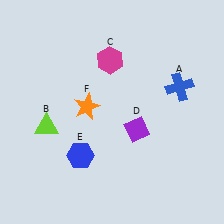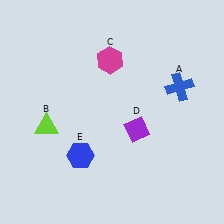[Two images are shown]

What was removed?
The orange star (F) was removed in Image 2.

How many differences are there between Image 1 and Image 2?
There is 1 difference between the two images.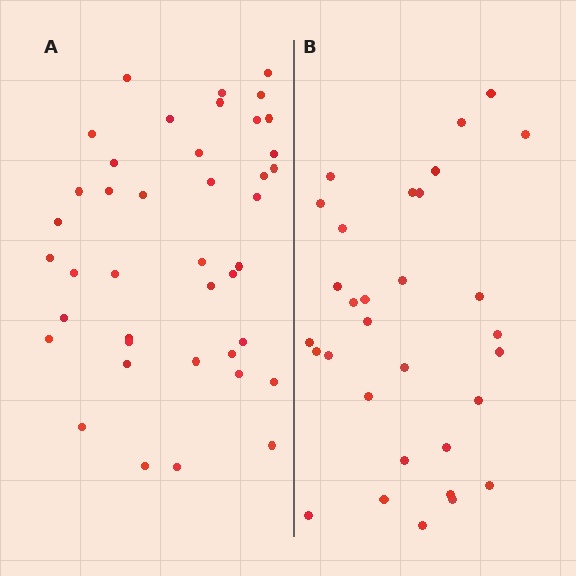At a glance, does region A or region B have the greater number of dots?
Region A (the left region) has more dots.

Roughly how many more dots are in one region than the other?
Region A has roughly 10 or so more dots than region B.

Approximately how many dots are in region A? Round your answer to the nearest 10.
About 40 dots. (The exact count is 41, which rounds to 40.)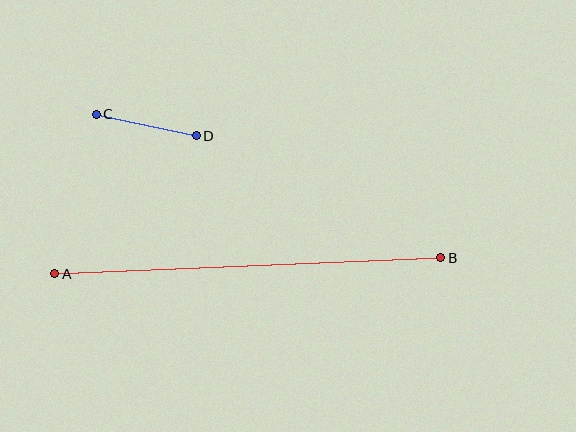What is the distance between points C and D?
The distance is approximately 103 pixels.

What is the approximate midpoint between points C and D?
The midpoint is at approximately (146, 125) pixels.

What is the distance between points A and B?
The distance is approximately 386 pixels.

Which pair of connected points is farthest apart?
Points A and B are farthest apart.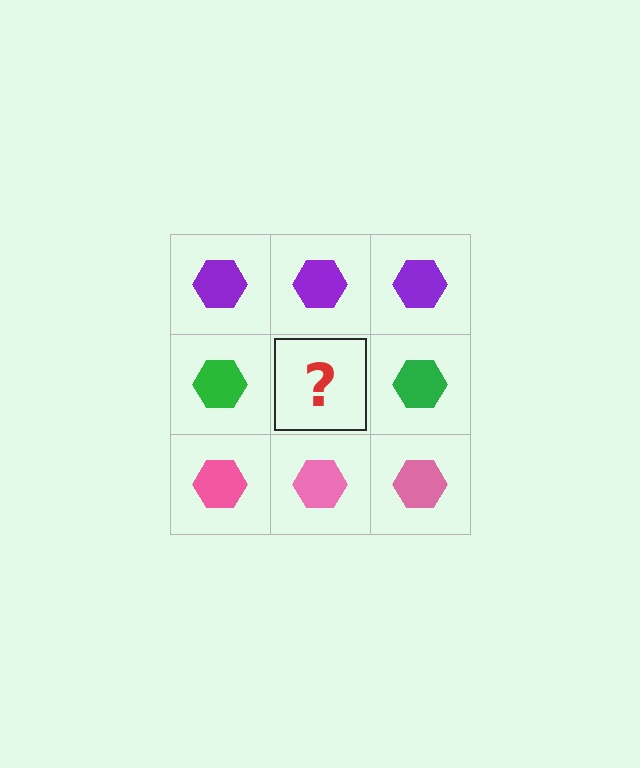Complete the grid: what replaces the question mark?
The question mark should be replaced with a green hexagon.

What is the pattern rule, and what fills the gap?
The rule is that each row has a consistent color. The gap should be filled with a green hexagon.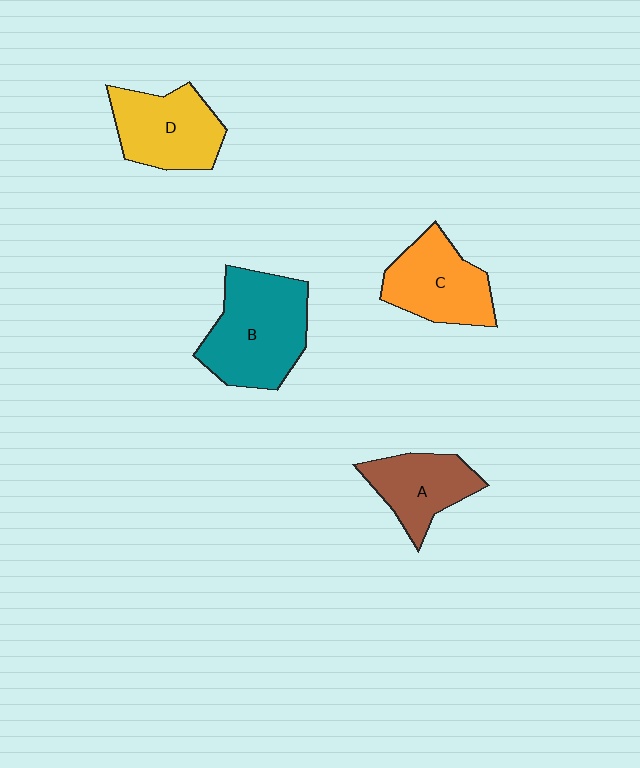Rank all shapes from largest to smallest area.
From largest to smallest: B (teal), D (yellow), C (orange), A (brown).